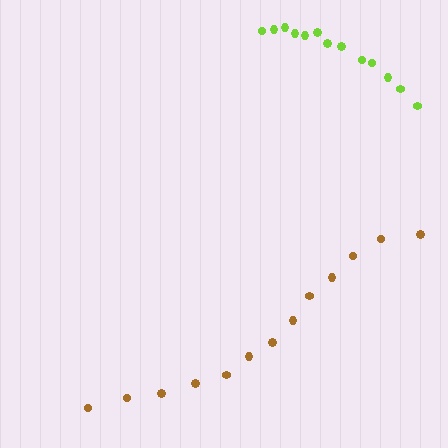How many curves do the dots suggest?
There are 2 distinct paths.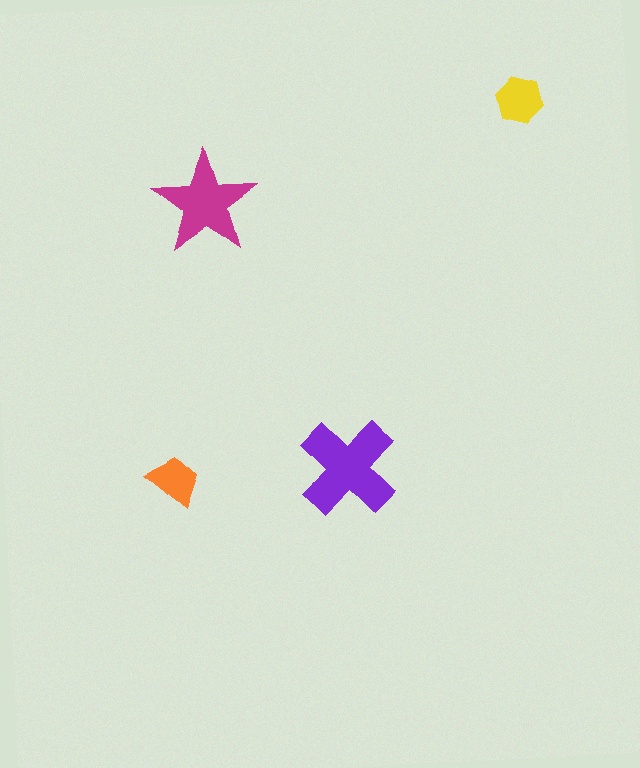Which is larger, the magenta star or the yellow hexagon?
The magenta star.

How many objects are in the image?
There are 4 objects in the image.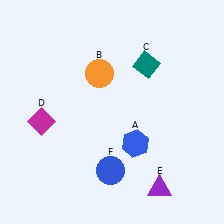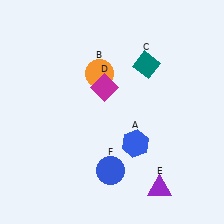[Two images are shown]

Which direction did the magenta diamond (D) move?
The magenta diamond (D) moved right.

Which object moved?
The magenta diamond (D) moved right.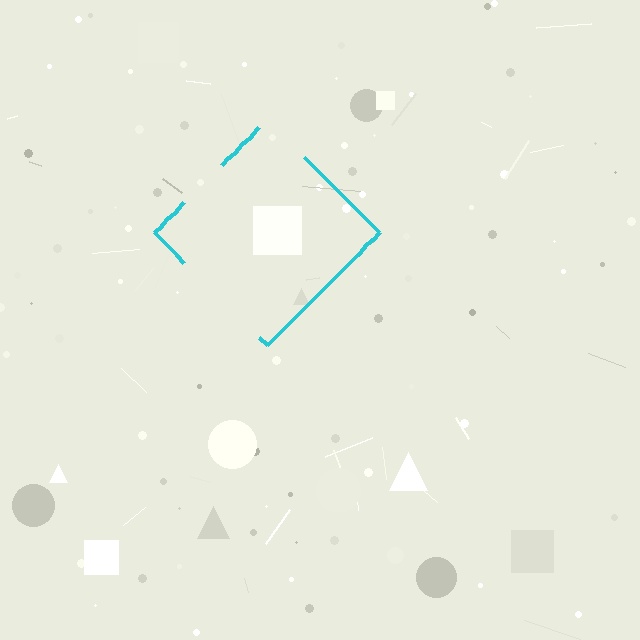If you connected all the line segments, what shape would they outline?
They would outline a diamond.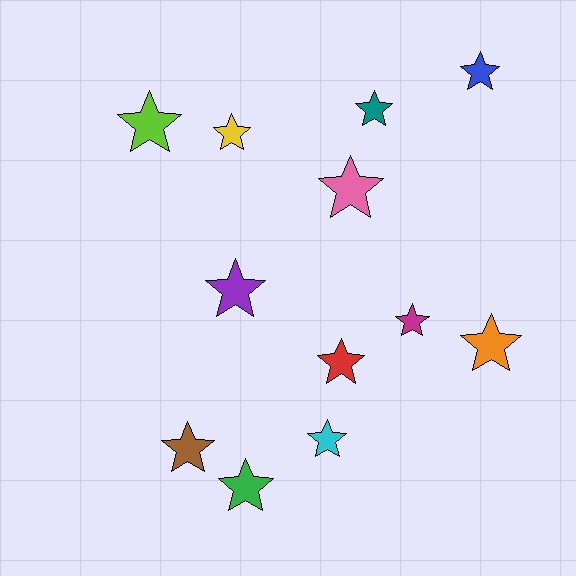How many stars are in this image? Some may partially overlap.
There are 12 stars.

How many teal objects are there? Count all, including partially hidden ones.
There is 1 teal object.